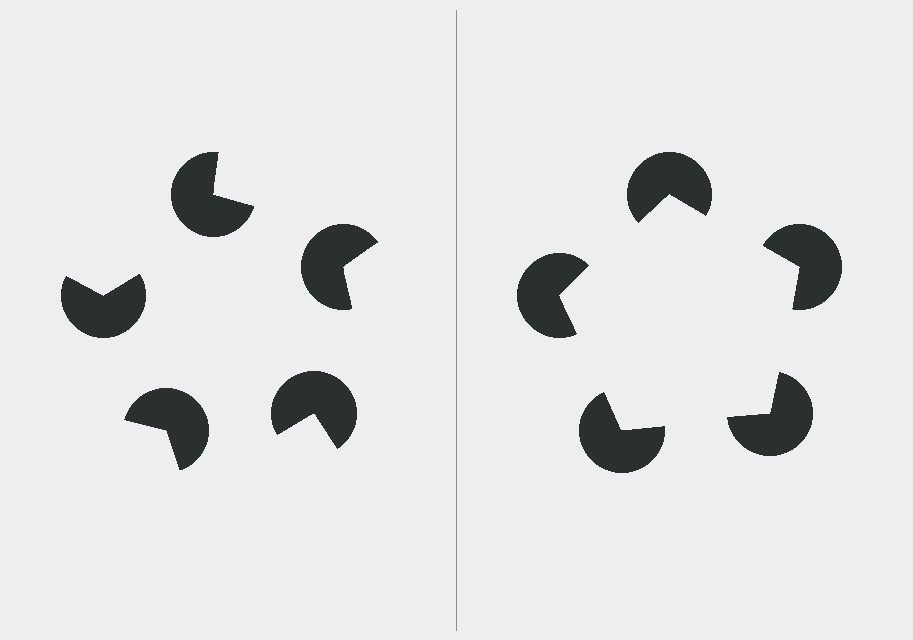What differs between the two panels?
The pac-man discs are positioned identically on both sides; only the wedge orientations differ. On the right they align to a pentagon; on the left they are misaligned.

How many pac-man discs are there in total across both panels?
10 — 5 on each side.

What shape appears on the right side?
An illusory pentagon.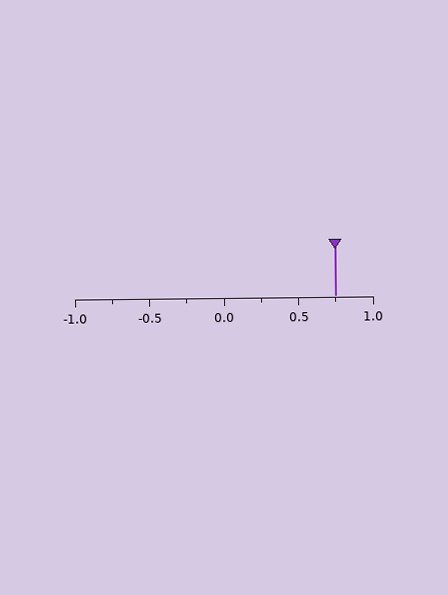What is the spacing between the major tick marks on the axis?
The major ticks are spaced 0.5 apart.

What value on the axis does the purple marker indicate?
The marker indicates approximately 0.75.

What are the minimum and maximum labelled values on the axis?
The axis runs from -1.0 to 1.0.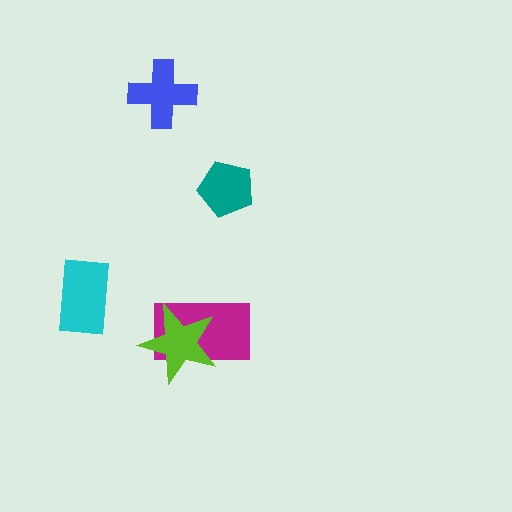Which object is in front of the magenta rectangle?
The lime star is in front of the magenta rectangle.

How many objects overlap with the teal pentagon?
0 objects overlap with the teal pentagon.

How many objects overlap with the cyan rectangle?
0 objects overlap with the cyan rectangle.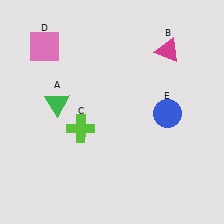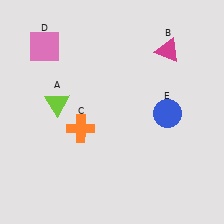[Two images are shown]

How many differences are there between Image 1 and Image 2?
There are 2 differences between the two images.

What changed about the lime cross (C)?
In Image 1, C is lime. In Image 2, it changed to orange.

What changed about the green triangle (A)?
In Image 1, A is green. In Image 2, it changed to lime.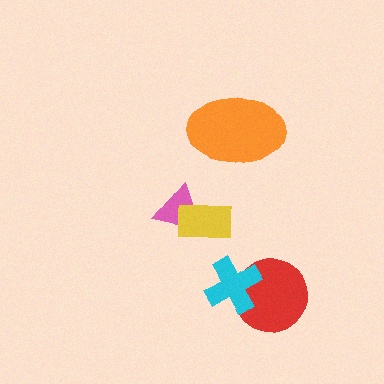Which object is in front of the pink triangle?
The yellow rectangle is in front of the pink triangle.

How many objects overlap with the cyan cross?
1 object overlaps with the cyan cross.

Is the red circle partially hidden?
Yes, it is partially covered by another shape.